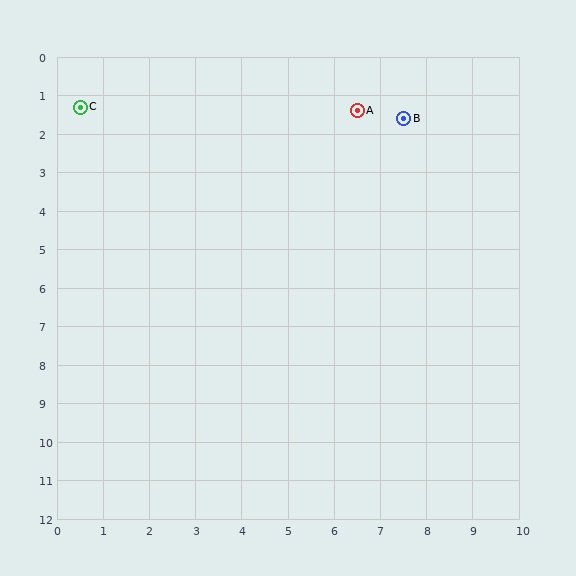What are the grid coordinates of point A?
Point A is at approximately (6.5, 1.4).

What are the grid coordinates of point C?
Point C is at approximately (0.5, 1.3).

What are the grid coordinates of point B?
Point B is at approximately (7.5, 1.6).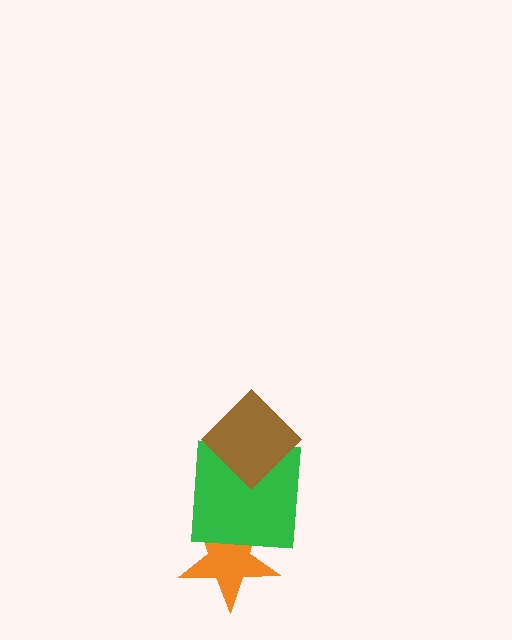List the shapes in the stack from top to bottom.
From top to bottom: the brown diamond, the green square, the orange star.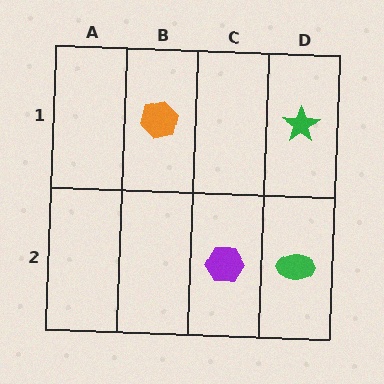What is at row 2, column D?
A green ellipse.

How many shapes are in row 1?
2 shapes.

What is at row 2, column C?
A purple hexagon.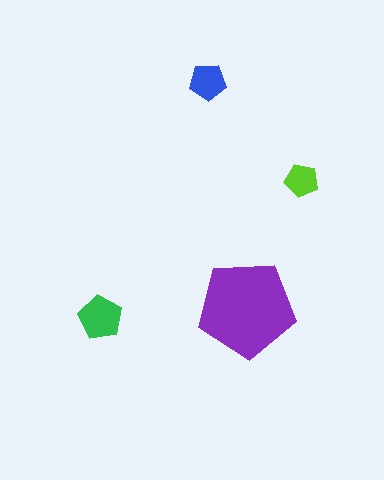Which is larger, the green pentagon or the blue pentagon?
The green one.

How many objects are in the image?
There are 4 objects in the image.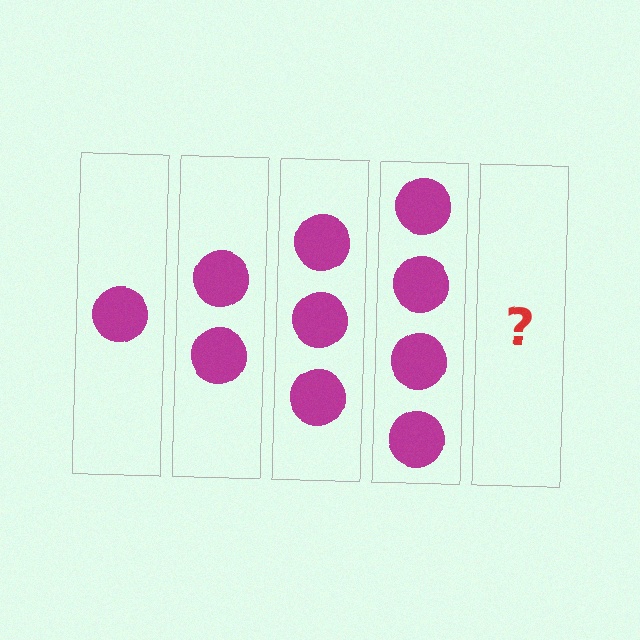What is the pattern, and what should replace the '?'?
The pattern is that each step adds one more circle. The '?' should be 5 circles.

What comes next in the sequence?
The next element should be 5 circles.